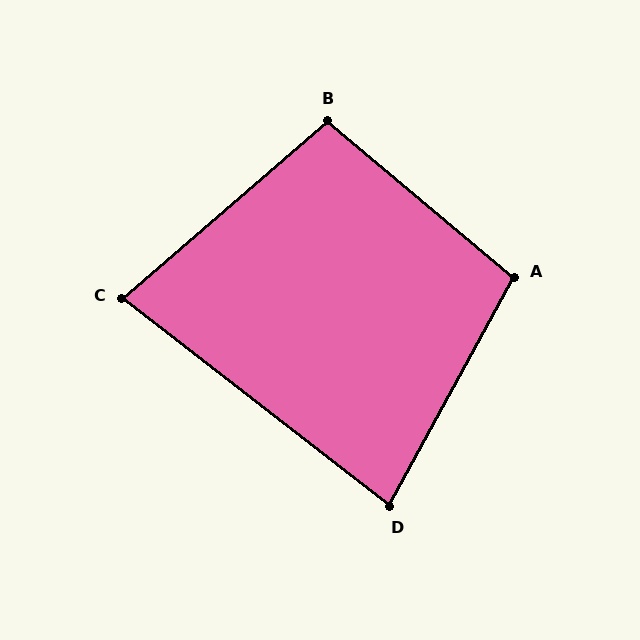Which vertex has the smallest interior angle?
C, at approximately 79 degrees.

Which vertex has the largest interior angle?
A, at approximately 101 degrees.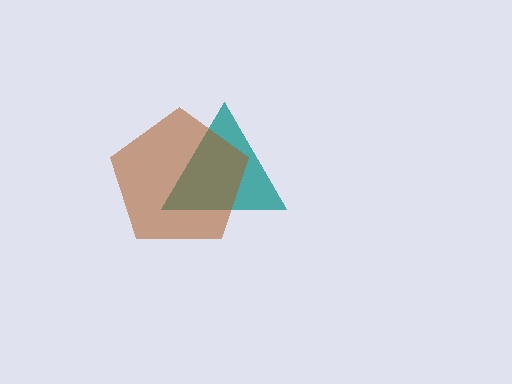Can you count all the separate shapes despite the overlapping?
Yes, there are 2 separate shapes.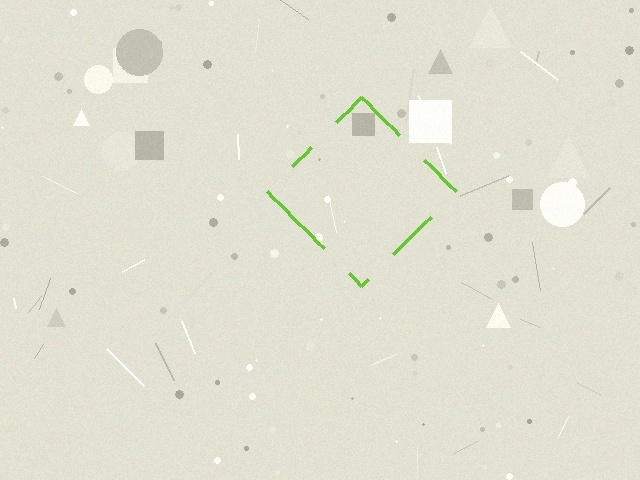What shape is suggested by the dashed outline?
The dashed outline suggests a diamond.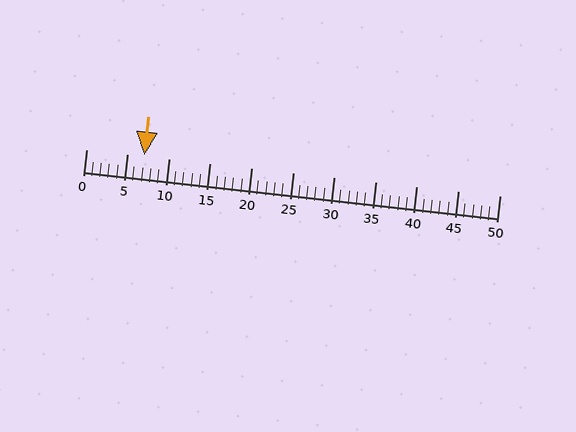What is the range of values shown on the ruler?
The ruler shows values from 0 to 50.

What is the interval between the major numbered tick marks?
The major tick marks are spaced 5 units apart.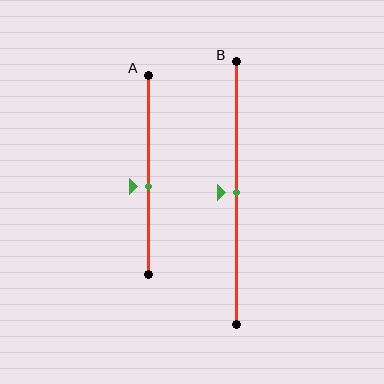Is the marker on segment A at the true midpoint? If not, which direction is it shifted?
No, the marker on segment A is shifted downward by about 6% of the segment length.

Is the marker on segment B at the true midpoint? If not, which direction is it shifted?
Yes, the marker on segment B is at the true midpoint.